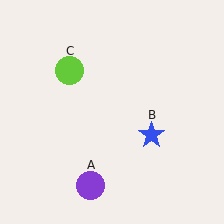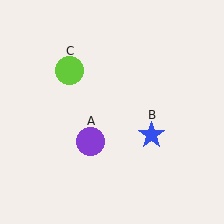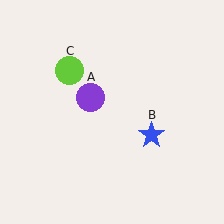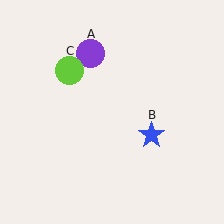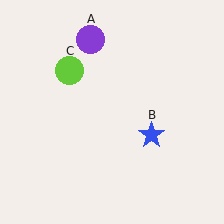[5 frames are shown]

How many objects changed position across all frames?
1 object changed position: purple circle (object A).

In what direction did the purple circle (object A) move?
The purple circle (object A) moved up.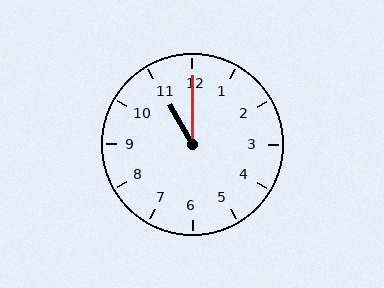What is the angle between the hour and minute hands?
Approximately 30 degrees.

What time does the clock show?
11:00.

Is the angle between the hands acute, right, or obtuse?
It is acute.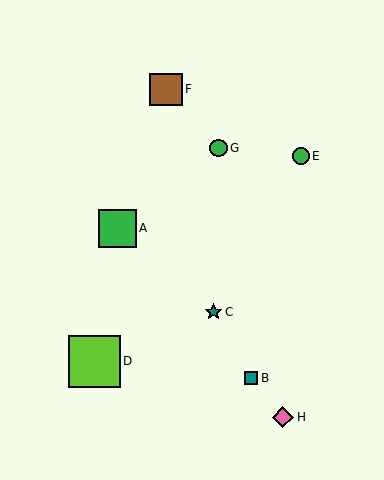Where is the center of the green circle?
The center of the green circle is at (301, 156).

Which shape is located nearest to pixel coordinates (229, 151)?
The green circle (labeled G) at (219, 148) is nearest to that location.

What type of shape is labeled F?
Shape F is a brown square.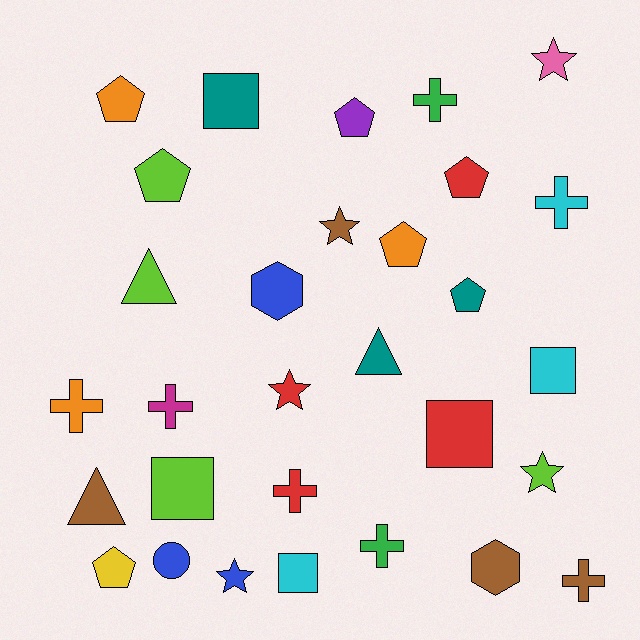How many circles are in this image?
There is 1 circle.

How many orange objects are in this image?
There are 3 orange objects.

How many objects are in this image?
There are 30 objects.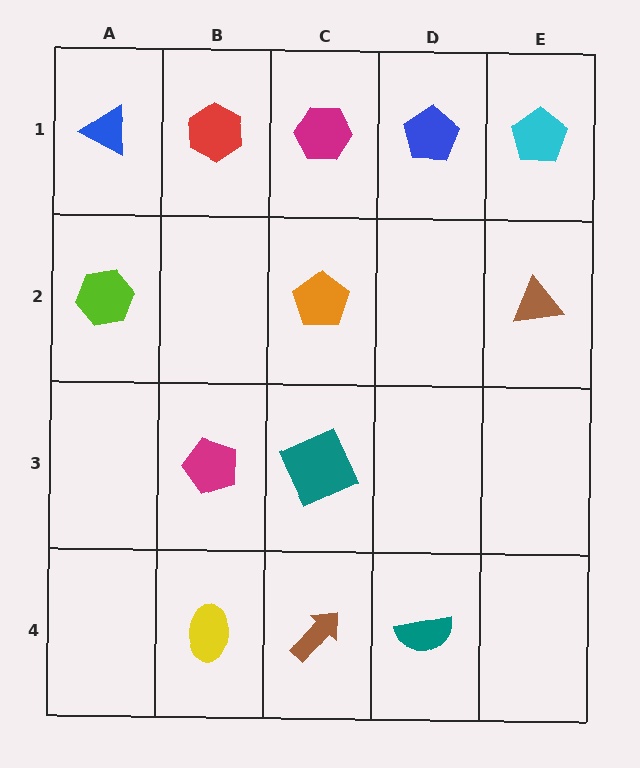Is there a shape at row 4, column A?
No, that cell is empty.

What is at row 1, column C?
A magenta hexagon.